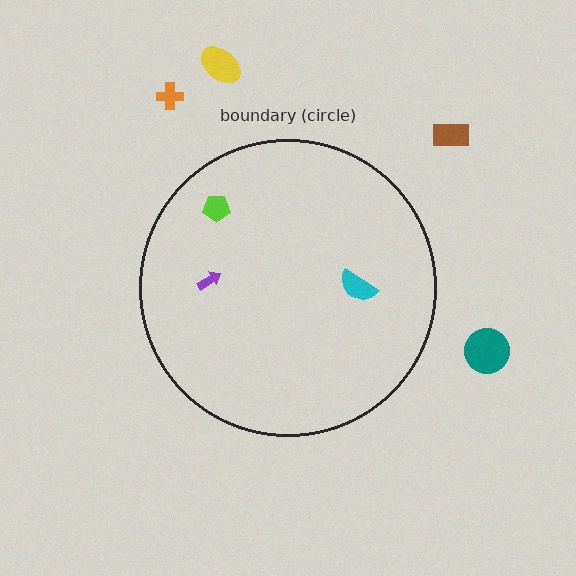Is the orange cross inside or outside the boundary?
Outside.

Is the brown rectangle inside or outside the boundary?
Outside.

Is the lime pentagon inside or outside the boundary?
Inside.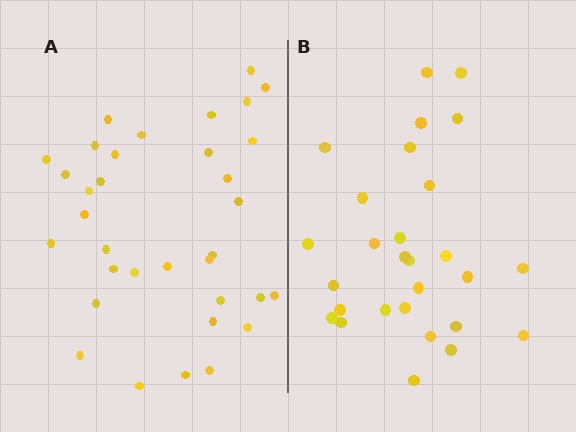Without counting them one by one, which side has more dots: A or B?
Region A (the left region) has more dots.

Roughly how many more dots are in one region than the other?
Region A has about 6 more dots than region B.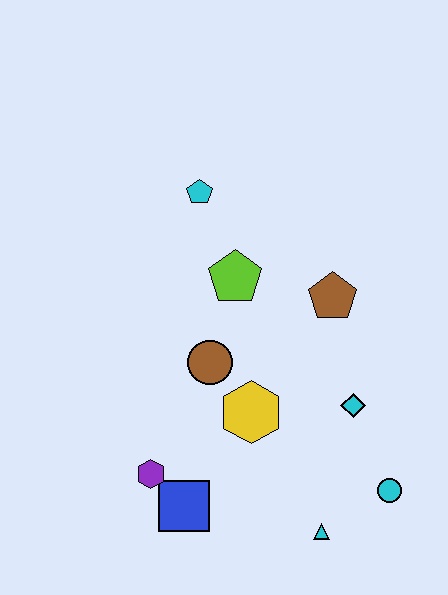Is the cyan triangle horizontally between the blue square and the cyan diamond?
Yes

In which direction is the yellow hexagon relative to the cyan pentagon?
The yellow hexagon is below the cyan pentagon.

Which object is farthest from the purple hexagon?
The cyan pentagon is farthest from the purple hexagon.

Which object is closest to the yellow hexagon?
The brown circle is closest to the yellow hexagon.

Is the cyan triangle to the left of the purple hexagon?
No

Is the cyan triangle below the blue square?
Yes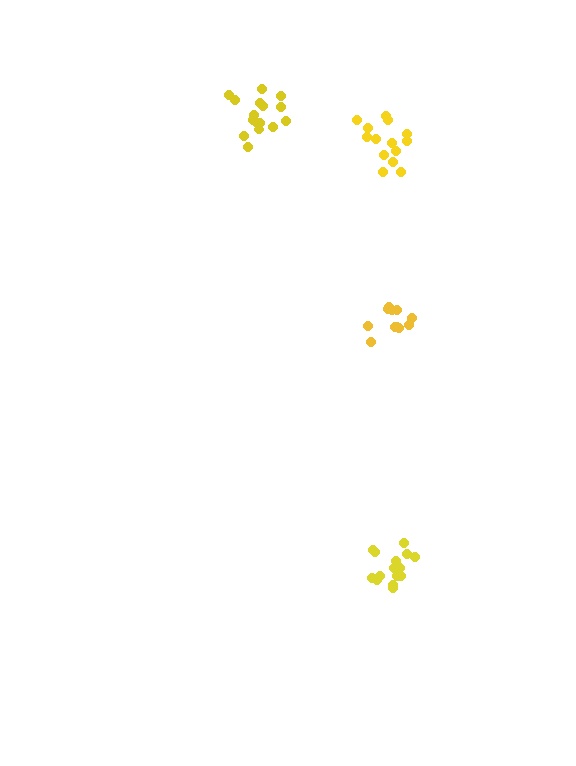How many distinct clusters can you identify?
There are 4 distinct clusters.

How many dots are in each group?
Group 1: 16 dots, Group 2: 14 dots, Group 3: 11 dots, Group 4: 15 dots (56 total).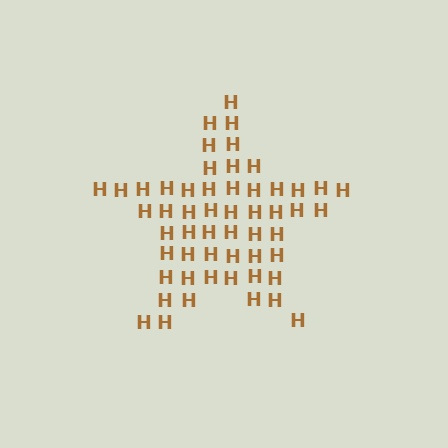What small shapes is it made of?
It is made of small letter H's.